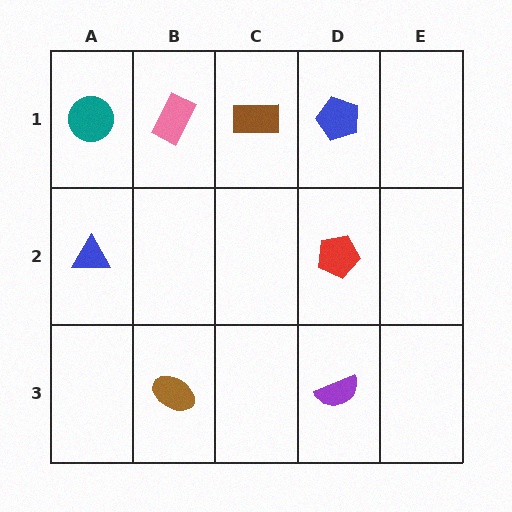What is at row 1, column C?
A brown rectangle.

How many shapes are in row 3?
2 shapes.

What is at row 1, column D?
A blue pentagon.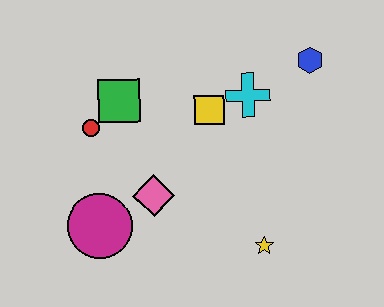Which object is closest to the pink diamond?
The magenta circle is closest to the pink diamond.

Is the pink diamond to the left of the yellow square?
Yes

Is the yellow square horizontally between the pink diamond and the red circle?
No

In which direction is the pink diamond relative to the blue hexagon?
The pink diamond is to the left of the blue hexagon.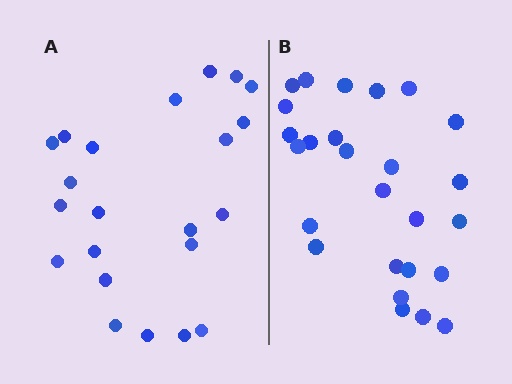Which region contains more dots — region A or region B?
Region B (the right region) has more dots.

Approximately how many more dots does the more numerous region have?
Region B has about 4 more dots than region A.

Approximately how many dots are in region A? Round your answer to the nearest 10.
About 20 dots. (The exact count is 22, which rounds to 20.)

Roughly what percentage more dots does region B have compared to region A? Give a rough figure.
About 20% more.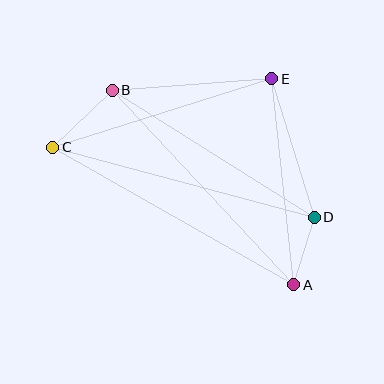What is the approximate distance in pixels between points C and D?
The distance between C and D is approximately 271 pixels.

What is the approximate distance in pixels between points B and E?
The distance between B and E is approximately 160 pixels.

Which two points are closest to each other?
Points A and D are closest to each other.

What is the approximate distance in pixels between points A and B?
The distance between A and B is approximately 266 pixels.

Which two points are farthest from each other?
Points A and C are farthest from each other.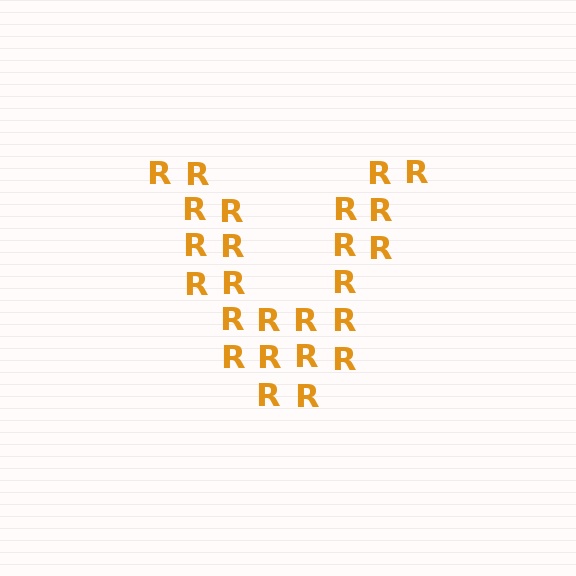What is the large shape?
The large shape is the letter V.